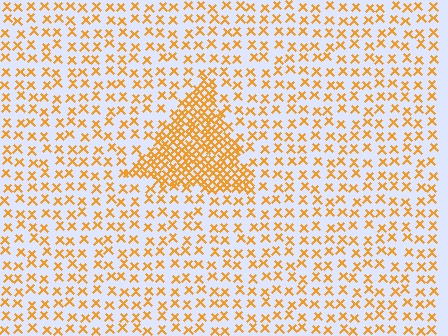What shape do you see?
I see a triangle.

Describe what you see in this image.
The image contains small orange elements arranged at two different densities. A triangle-shaped region is visible where the elements are more densely packed than the surrounding area.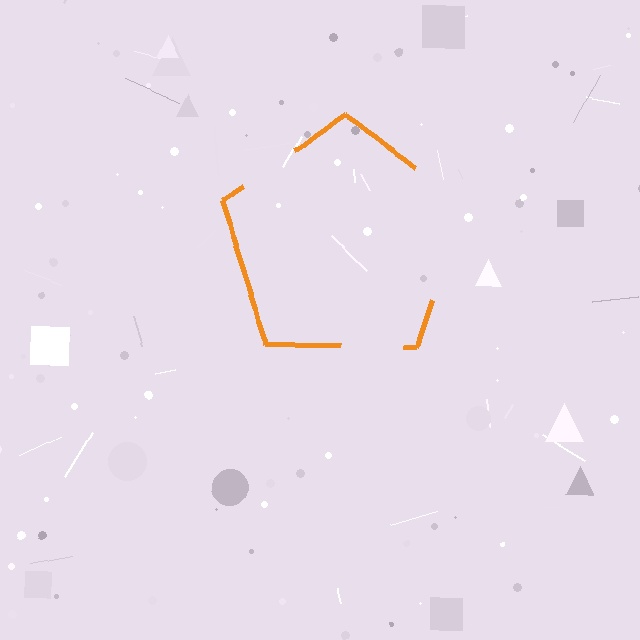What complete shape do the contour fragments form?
The contour fragments form a pentagon.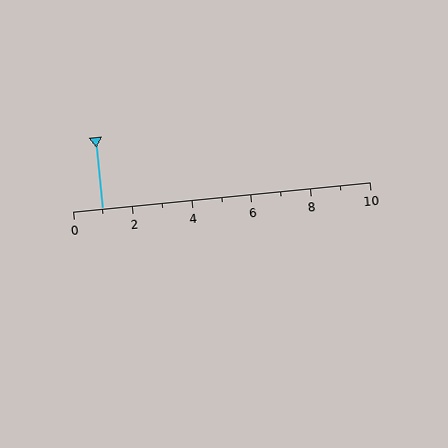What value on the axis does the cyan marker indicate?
The marker indicates approximately 1.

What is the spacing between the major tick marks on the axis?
The major ticks are spaced 2 apart.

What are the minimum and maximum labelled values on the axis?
The axis runs from 0 to 10.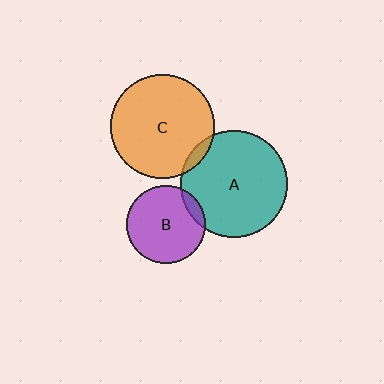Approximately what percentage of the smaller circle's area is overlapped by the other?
Approximately 10%.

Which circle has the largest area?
Circle A (teal).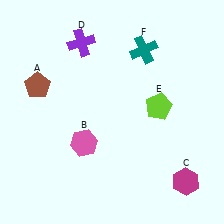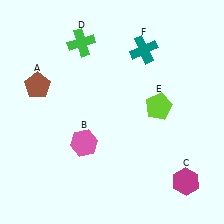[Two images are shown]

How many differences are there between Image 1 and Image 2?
There is 1 difference between the two images.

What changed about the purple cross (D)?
In Image 1, D is purple. In Image 2, it changed to green.